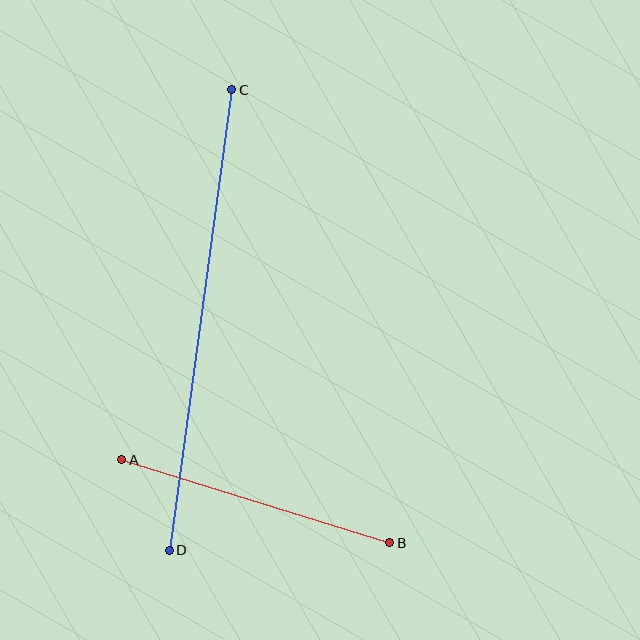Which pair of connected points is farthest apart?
Points C and D are farthest apart.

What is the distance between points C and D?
The distance is approximately 465 pixels.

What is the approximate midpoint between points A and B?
The midpoint is at approximately (256, 501) pixels.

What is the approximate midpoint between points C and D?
The midpoint is at approximately (200, 320) pixels.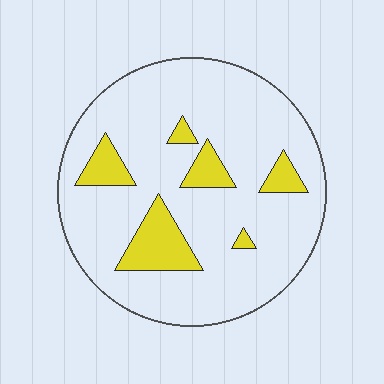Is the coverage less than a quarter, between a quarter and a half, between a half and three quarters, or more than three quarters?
Less than a quarter.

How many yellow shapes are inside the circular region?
6.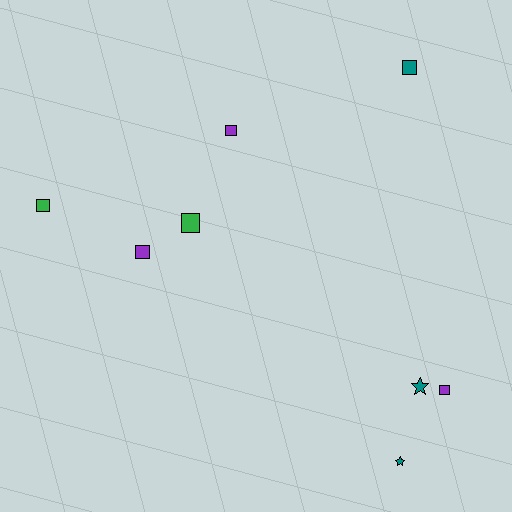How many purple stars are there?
There are no purple stars.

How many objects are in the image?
There are 8 objects.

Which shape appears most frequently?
Square, with 6 objects.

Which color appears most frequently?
Teal, with 3 objects.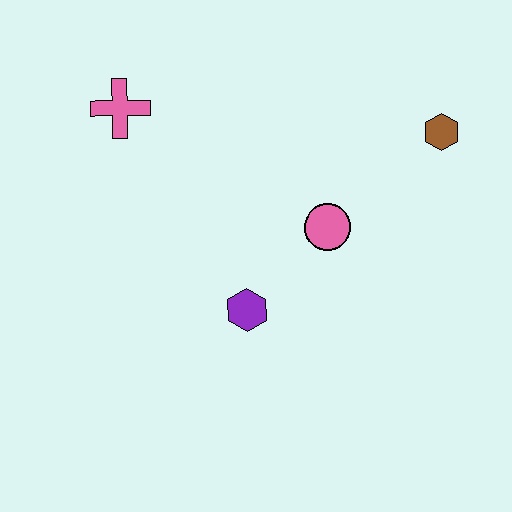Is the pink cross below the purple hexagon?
No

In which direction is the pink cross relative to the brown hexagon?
The pink cross is to the left of the brown hexagon.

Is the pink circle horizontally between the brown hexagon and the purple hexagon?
Yes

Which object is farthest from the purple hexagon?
The brown hexagon is farthest from the purple hexagon.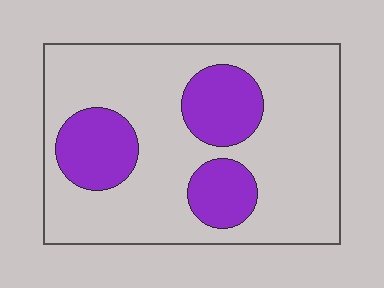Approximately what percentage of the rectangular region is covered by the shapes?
Approximately 25%.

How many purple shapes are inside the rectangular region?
3.